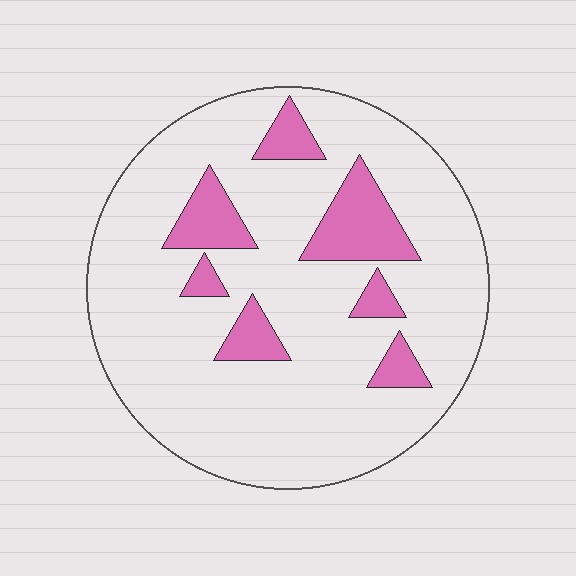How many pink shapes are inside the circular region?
7.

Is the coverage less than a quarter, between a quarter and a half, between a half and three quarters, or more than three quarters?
Less than a quarter.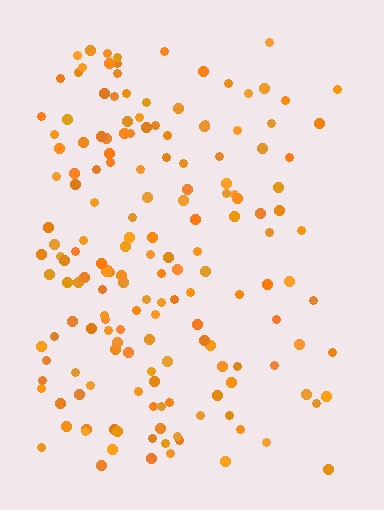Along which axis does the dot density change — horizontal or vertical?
Horizontal.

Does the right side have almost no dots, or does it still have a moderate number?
Still a moderate number, just noticeably fewer than the left.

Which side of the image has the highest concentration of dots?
The left.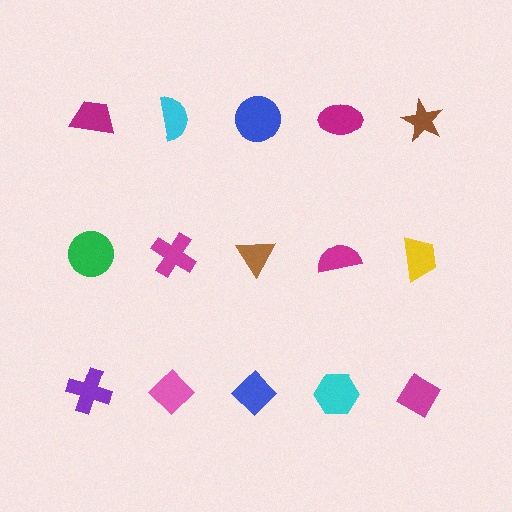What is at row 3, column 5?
A magenta diamond.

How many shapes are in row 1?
5 shapes.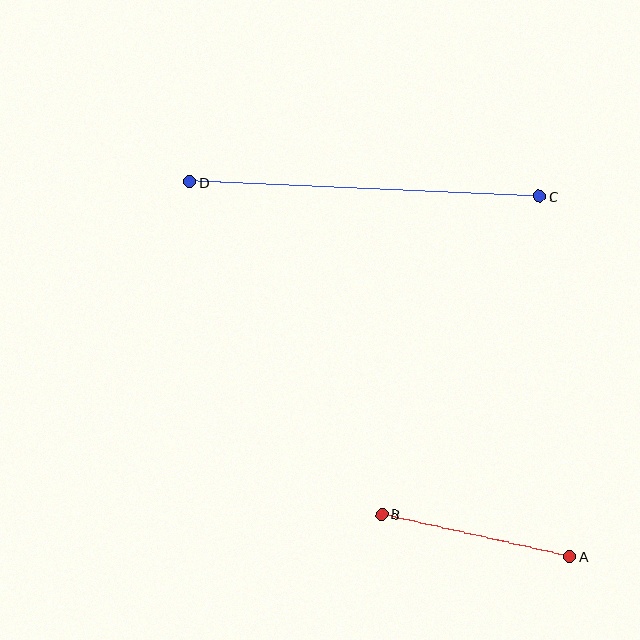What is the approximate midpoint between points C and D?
The midpoint is at approximately (364, 189) pixels.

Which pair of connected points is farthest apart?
Points C and D are farthest apart.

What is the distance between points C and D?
The distance is approximately 350 pixels.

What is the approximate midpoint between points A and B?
The midpoint is at approximately (476, 535) pixels.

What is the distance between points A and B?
The distance is approximately 193 pixels.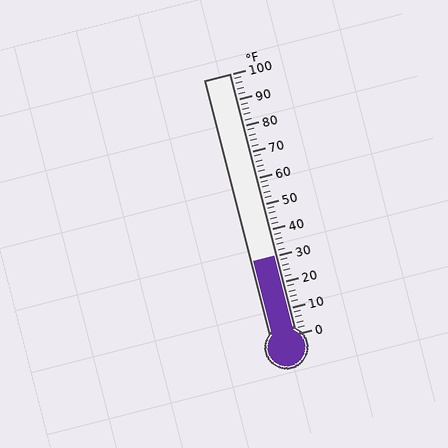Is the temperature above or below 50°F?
The temperature is below 50°F.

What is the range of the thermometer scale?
The thermometer scale ranges from 0°F to 100°F.